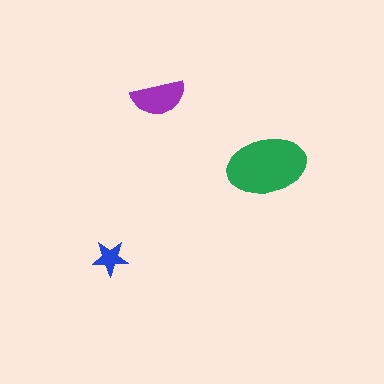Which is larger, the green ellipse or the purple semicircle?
The green ellipse.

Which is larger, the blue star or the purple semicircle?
The purple semicircle.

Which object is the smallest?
The blue star.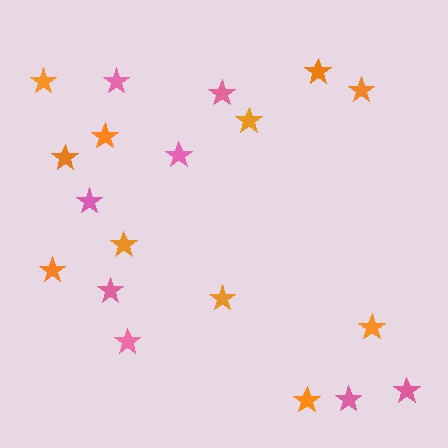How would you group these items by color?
There are 2 groups: one group of pink stars (8) and one group of orange stars (11).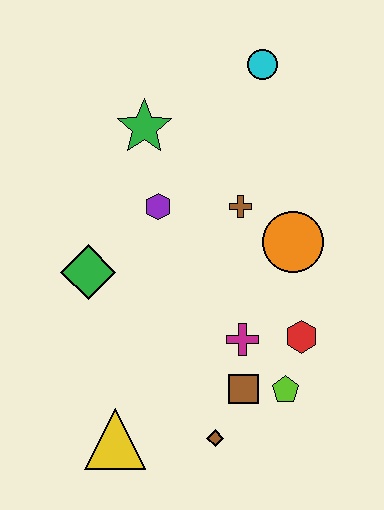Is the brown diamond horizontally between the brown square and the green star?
Yes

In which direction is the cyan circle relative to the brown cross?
The cyan circle is above the brown cross.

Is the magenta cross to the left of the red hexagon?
Yes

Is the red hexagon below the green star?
Yes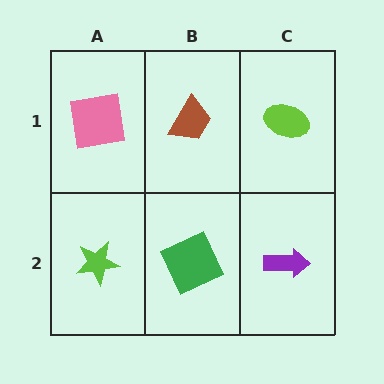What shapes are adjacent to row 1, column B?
A green square (row 2, column B), a pink square (row 1, column A), a lime ellipse (row 1, column C).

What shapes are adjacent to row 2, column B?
A brown trapezoid (row 1, column B), a lime star (row 2, column A), a purple arrow (row 2, column C).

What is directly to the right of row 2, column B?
A purple arrow.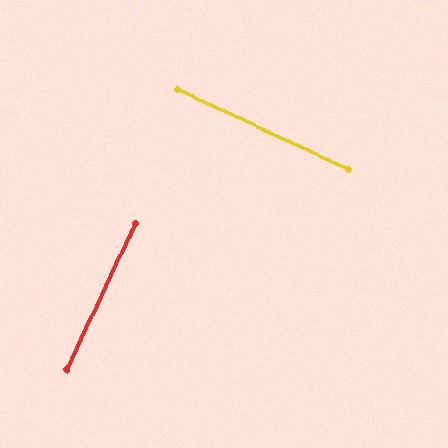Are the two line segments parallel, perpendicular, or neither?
Perpendicular — they meet at approximately 90°.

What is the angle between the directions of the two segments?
Approximately 90 degrees.